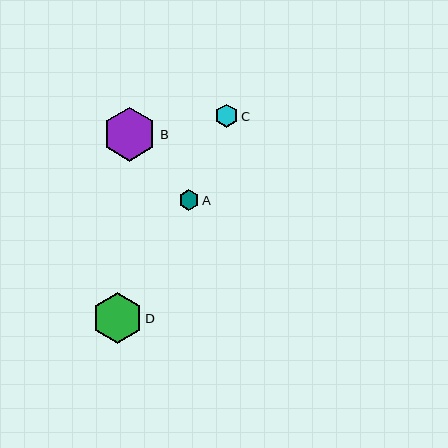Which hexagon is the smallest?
Hexagon A is the smallest with a size of approximately 20 pixels.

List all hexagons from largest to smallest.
From largest to smallest: B, D, C, A.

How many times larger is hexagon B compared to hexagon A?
Hexagon B is approximately 2.7 times the size of hexagon A.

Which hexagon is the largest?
Hexagon B is the largest with a size of approximately 54 pixels.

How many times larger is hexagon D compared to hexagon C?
Hexagon D is approximately 2.2 times the size of hexagon C.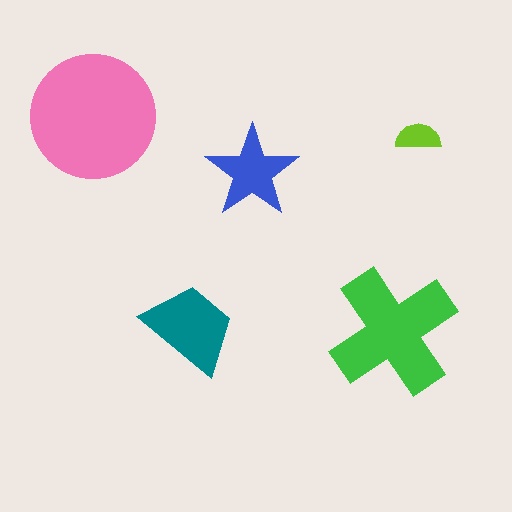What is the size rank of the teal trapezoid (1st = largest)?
3rd.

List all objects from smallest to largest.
The lime semicircle, the blue star, the teal trapezoid, the green cross, the pink circle.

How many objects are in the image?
There are 5 objects in the image.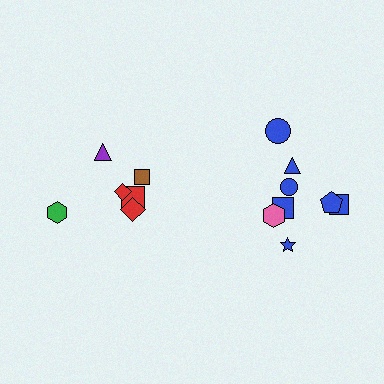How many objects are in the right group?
There are 8 objects.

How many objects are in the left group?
There are 6 objects.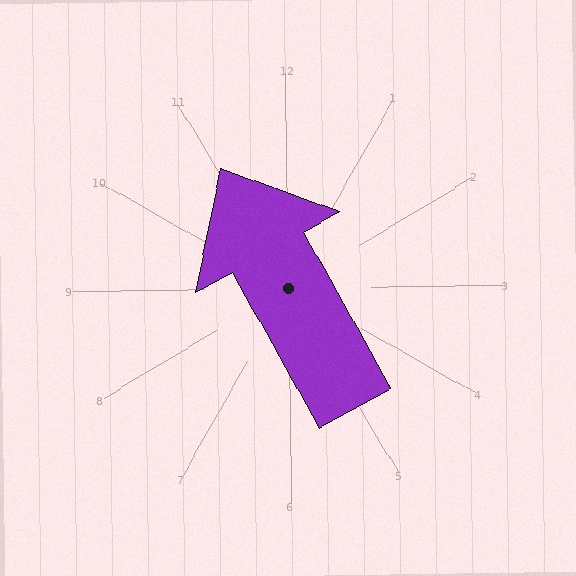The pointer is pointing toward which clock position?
Roughly 11 o'clock.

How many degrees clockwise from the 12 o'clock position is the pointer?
Approximately 332 degrees.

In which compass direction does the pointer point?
Northwest.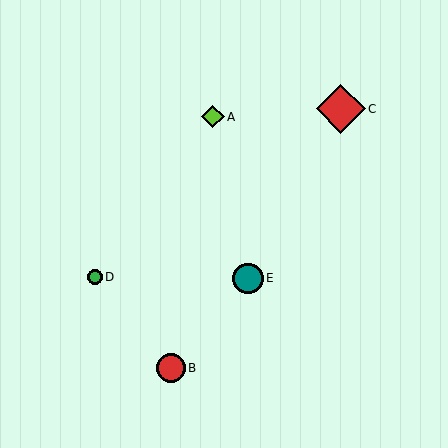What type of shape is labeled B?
Shape B is a red circle.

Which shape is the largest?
The red diamond (labeled C) is the largest.